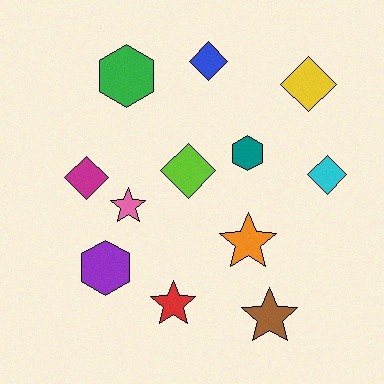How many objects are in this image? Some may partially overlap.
There are 12 objects.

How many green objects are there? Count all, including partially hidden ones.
There is 1 green object.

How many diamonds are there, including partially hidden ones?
There are 5 diamonds.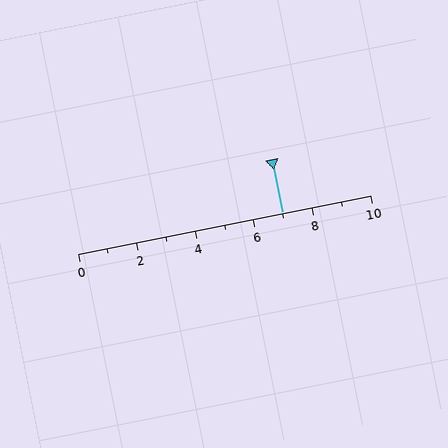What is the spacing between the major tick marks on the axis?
The major ticks are spaced 2 apart.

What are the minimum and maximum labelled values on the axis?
The axis runs from 0 to 10.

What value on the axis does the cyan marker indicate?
The marker indicates approximately 7.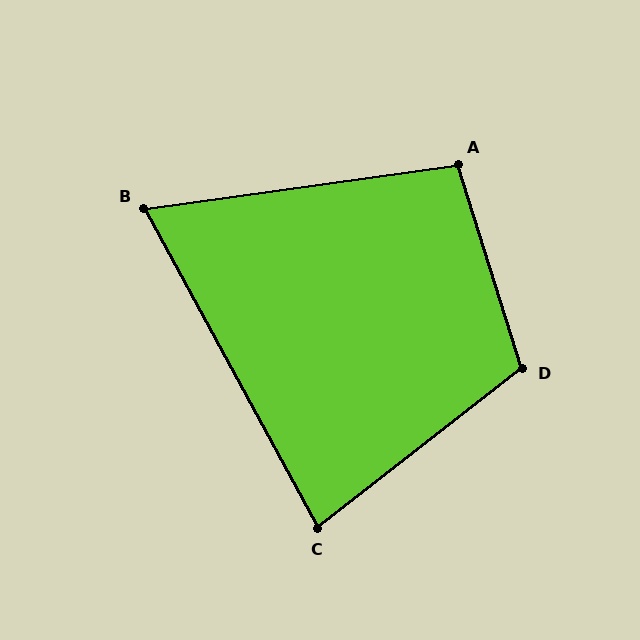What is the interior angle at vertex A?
Approximately 99 degrees (obtuse).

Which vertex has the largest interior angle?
D, at approximately 110 degrees.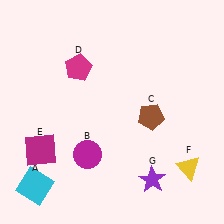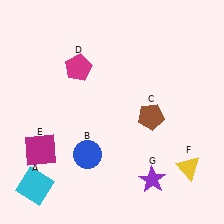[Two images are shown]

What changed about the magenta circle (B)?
In Image 1, B is magenta. In Image 2, it changed to blue.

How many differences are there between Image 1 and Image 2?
There is 1 difference between the two images.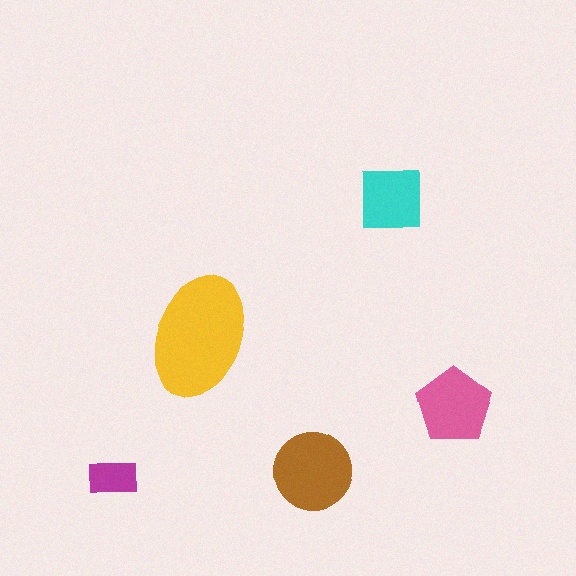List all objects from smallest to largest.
The magenta rectangle, the cyan square, the pink pentagon, the brown circle, the yellow ellipse.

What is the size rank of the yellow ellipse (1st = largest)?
1st.